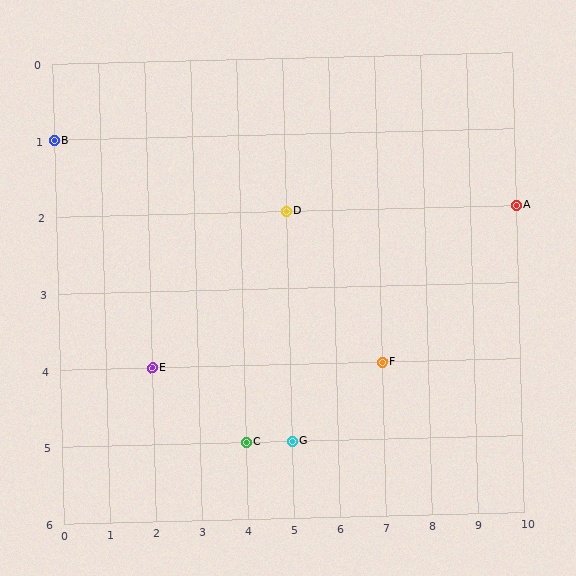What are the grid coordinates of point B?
Point B is at grid coordinates (0, 1).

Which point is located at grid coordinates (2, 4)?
Point E is at (2, 4).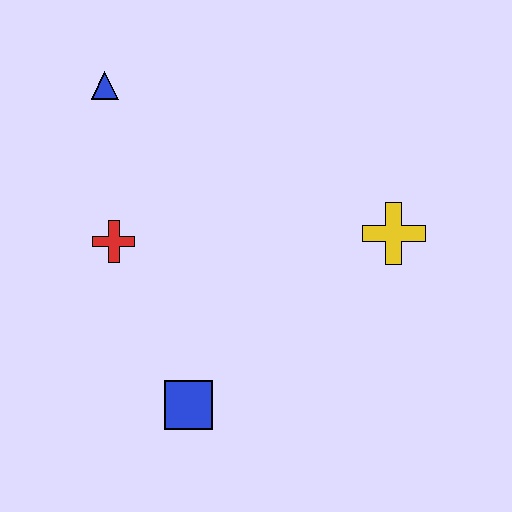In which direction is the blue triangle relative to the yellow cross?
The blue triangle is to the left of the yellow cross.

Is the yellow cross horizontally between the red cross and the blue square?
No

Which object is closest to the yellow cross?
The blue square is closest to the yellow cross.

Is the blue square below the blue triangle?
Yes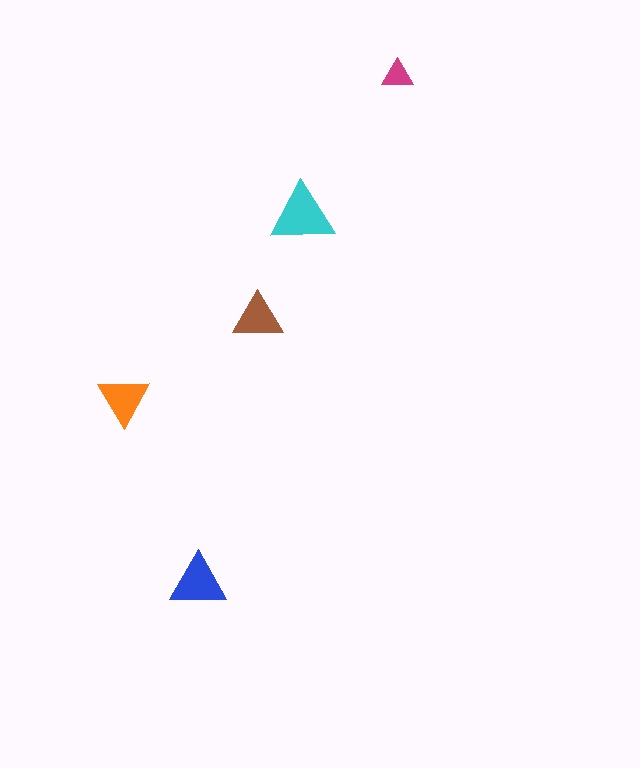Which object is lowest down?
The blue triangle is bottommost.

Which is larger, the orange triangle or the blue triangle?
The blue one.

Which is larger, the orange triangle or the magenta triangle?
The orange one.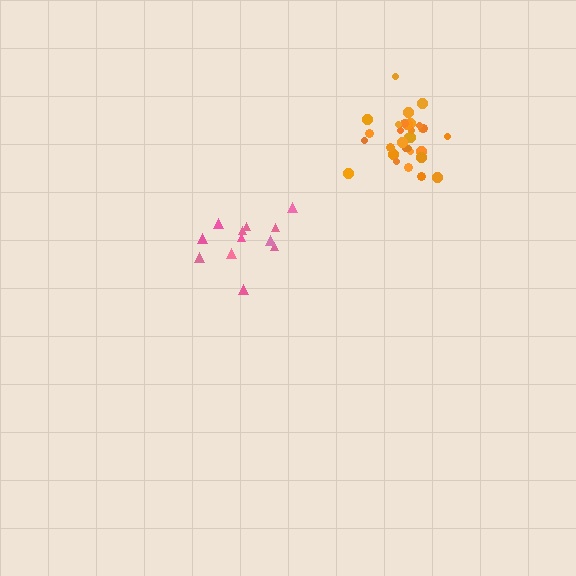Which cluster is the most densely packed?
Orange.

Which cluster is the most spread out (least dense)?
Pink.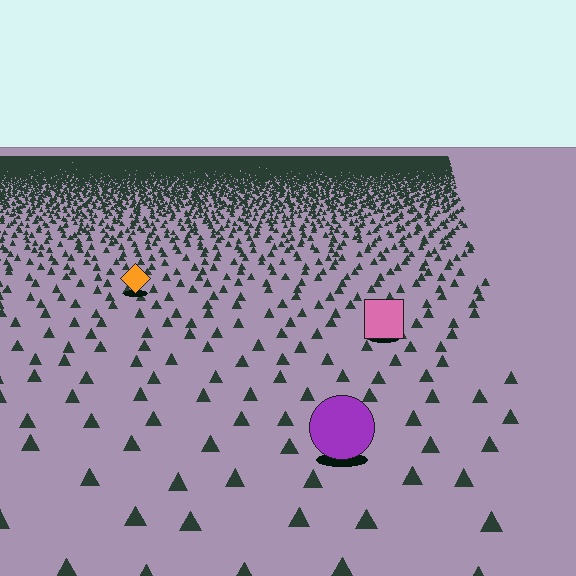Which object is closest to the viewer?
The purple circle is closest. The texture marks near it are larger and more spread out.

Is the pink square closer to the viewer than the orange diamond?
Yes. The pink square is closer — you can tell from the texture gradient: the ground texture is coarser near it.